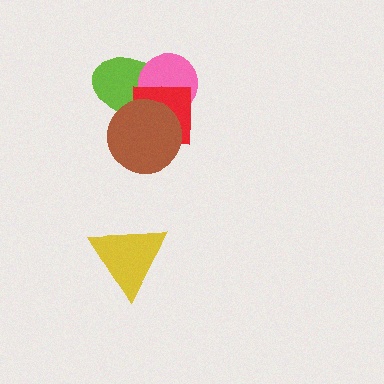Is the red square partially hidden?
Yes, it is partially covered by another shape.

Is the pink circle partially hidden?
Yes, it is partially covered by another shape.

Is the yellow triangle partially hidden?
No, no other shape covers it.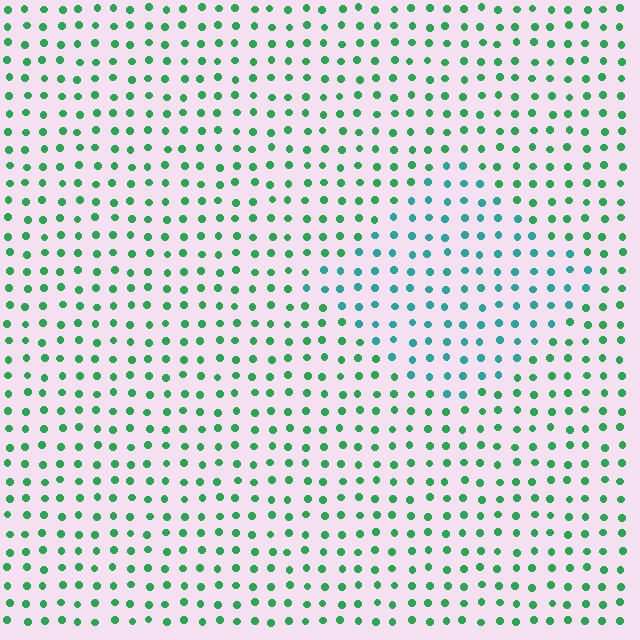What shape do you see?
I see a diamond.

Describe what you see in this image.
The image is filled with small green elements in a uniform arrangement. A diamond-shaped region is visible where the elements are tinted to a slightly different hue, forming a subtle color boundary.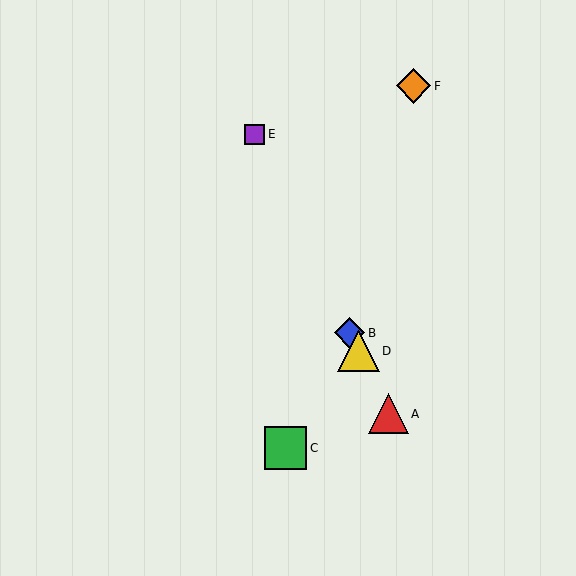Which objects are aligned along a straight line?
Objects A, B, D, E are aligned along a straight line.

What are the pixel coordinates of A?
Object A is at (388, 414).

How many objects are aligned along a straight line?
4 objects (A, B, D, E) are aligned along a straight line.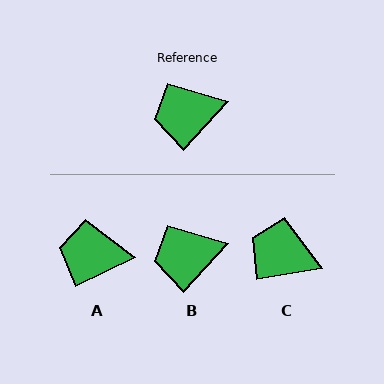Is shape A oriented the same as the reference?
No, it is off by about 22 degrees.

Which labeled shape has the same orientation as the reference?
B.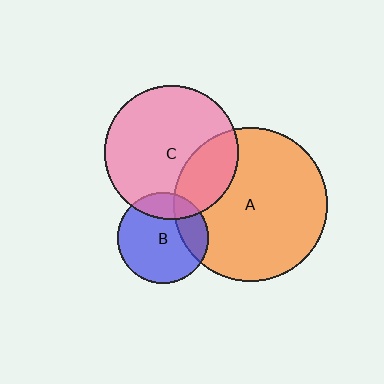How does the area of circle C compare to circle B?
Approximately 2.2 times.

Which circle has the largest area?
Circle A (orange).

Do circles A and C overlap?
Yes.